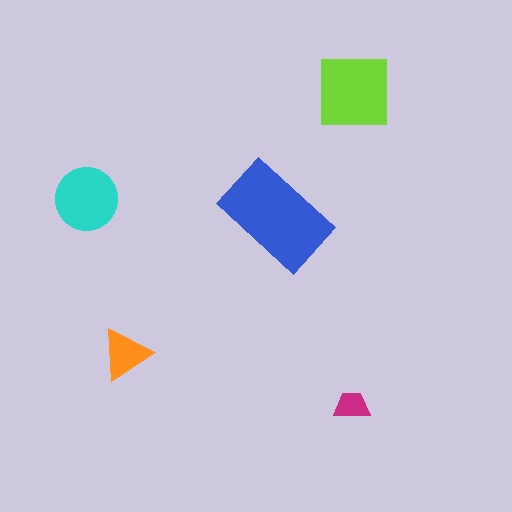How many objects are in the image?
There are 5 objects in the image.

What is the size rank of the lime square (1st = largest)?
2nd.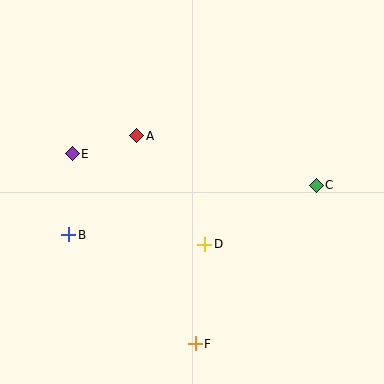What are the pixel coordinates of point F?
Point F is at (195, 344).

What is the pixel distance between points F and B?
The distance between F and B is 167 pixels.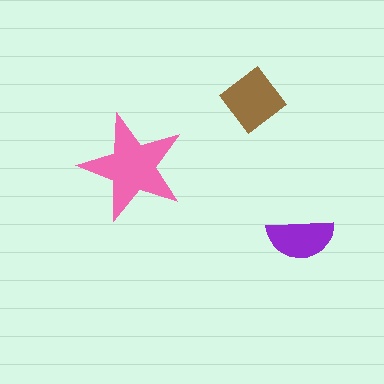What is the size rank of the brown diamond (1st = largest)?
2nd.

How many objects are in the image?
There are 3 objects in the image.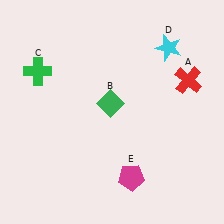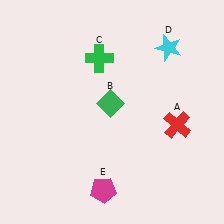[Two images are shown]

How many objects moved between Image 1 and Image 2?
3 objects moved between the two images.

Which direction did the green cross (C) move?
The green cross (C) moved right.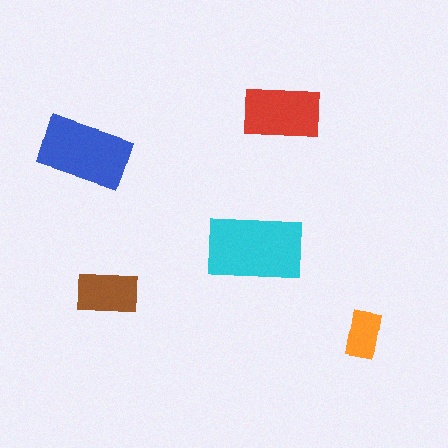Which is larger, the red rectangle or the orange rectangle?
The red one.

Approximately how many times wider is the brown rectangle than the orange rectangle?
About 1.5 times wider.